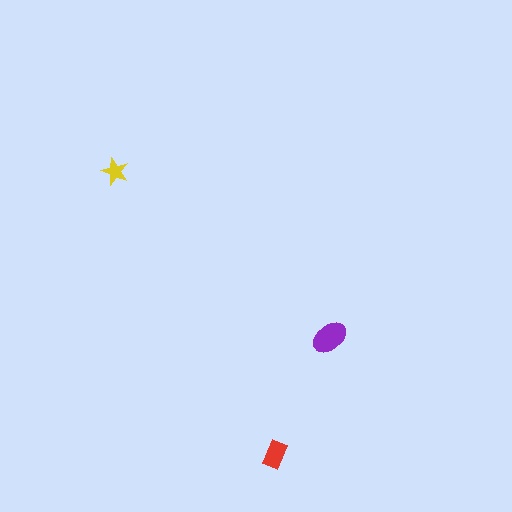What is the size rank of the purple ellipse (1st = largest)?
1st.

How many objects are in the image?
There are 3 objects in the image.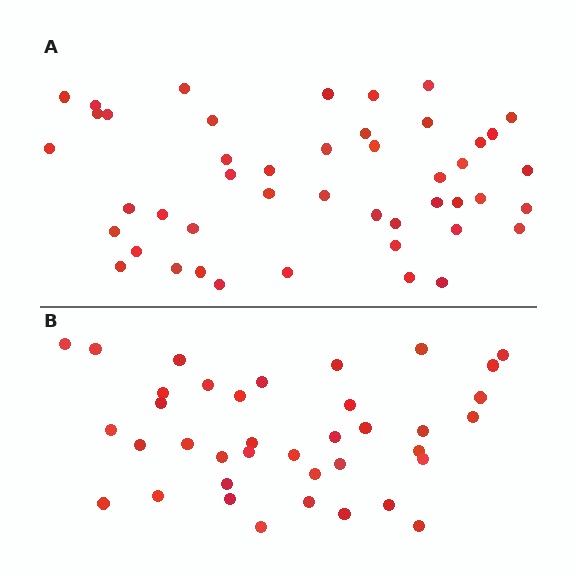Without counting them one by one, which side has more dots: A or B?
Region A (the top region) has more dots.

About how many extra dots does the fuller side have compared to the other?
Region A has roughly 8 or so more dots than region B.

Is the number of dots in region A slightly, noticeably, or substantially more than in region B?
Region A has only slightly more — the two regions are fairly close. The ratio is roughly 1.2 to 1.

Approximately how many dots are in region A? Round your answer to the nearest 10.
About 50 dots. (The exact count is 46, which rounds to 50.)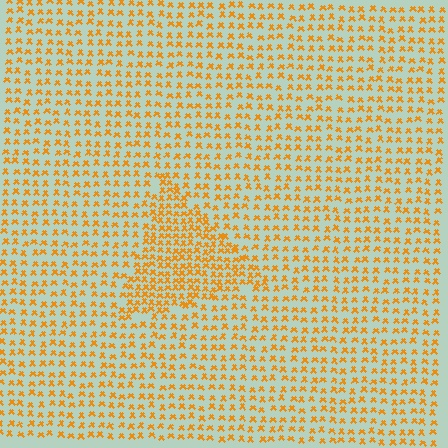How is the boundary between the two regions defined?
The boundary is defined by a change in element density (approximately 1.8x ratio). All elements are the same color, size, and shape.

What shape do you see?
I see a triangle.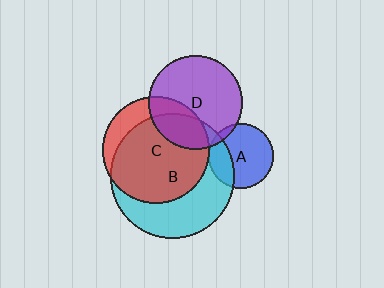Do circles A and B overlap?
Yes.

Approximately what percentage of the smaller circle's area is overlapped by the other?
Approximately 30%.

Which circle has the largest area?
Circle B (cyan).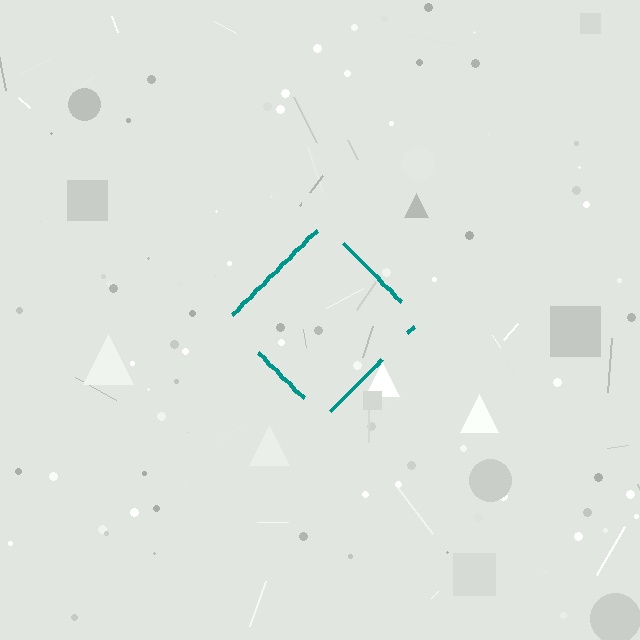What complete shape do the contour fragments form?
The contour fragments form a diamond.